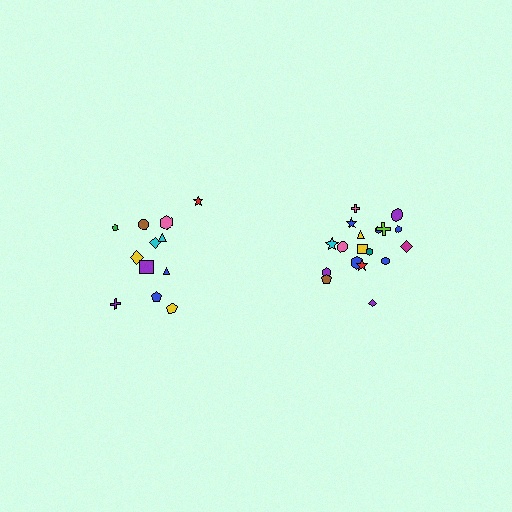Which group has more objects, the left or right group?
The right group.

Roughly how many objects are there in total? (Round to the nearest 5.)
Roughly 30 objects in total.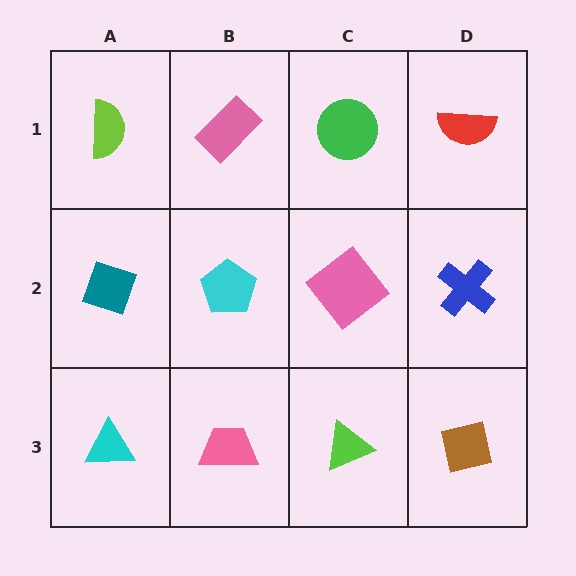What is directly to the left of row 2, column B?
A teal diamond.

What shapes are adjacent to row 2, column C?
A green circle (row 1, column C), a lime triangle (row 3, column C), a cyan pentagon (row 2, column B), a blue cross (row 2, column D).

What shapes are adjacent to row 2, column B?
A pink rectangle (row 1, column B), a pink trapezoid (row 3, column B), a teal diamond (row 2, column A), a pink diamond (row 2, column C).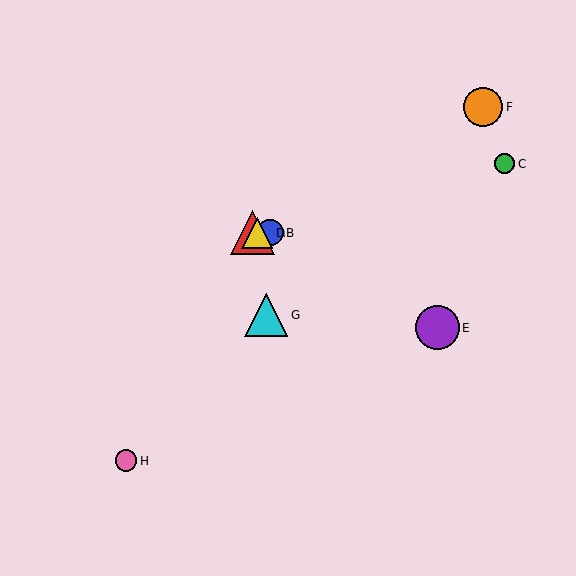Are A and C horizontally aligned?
No, A is at y≈233 and C is at y≈164.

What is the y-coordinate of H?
Object H is at y≈461.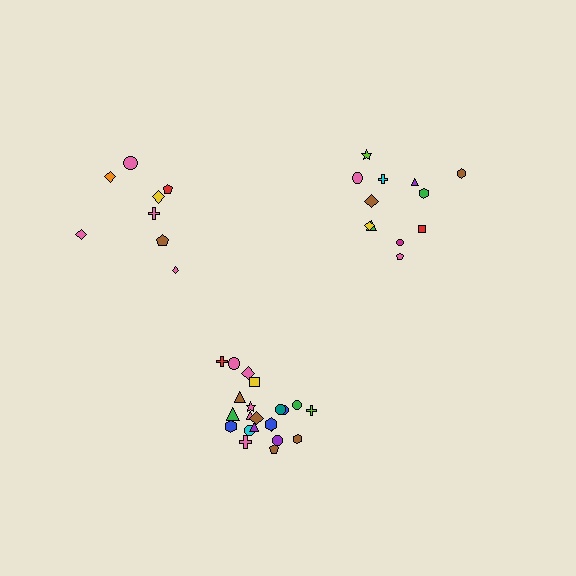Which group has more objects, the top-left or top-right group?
The top-right group.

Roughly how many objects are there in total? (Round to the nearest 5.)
Roughly 40 objects in total.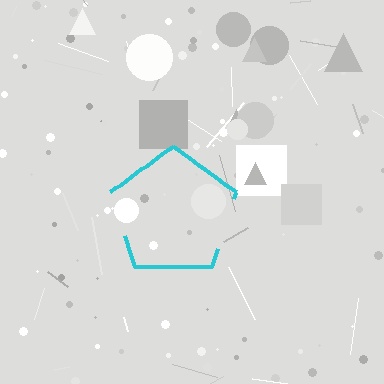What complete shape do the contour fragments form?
The contour fragments form a pentagon.